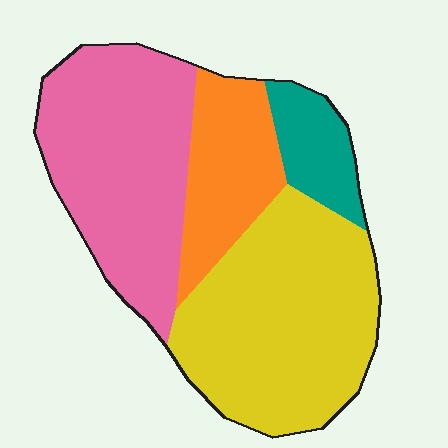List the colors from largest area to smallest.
From largest to smallest: yellow, pink, orange, teal.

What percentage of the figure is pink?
Pink takes up about one third (1/3) of the figure.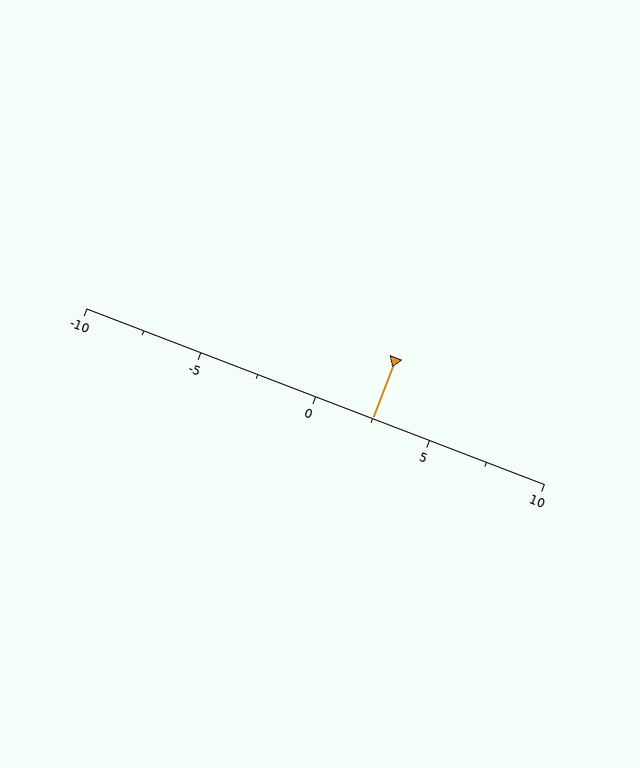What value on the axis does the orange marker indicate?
The marker indicates approximately 2.5.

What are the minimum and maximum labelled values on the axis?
The axis runs from -10 to 10.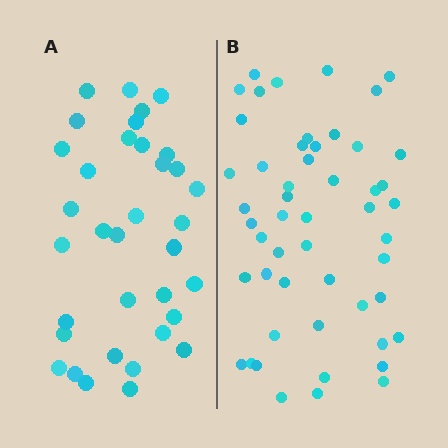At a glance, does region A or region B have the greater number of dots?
Region B (the right region) has more dots.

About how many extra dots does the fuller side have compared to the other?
Region B has approximately 15 more dots than region A.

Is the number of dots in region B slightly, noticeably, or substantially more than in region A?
Region B has substantially more. The ratio is roughly 1.5 to 1.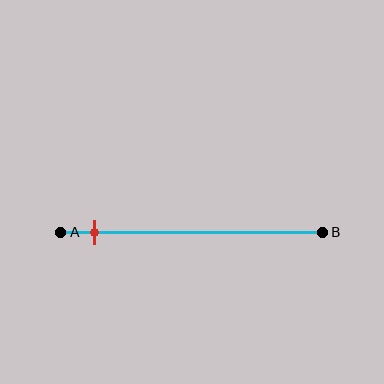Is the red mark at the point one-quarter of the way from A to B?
No, the mark is at about 15% from A, not at the 25% one-quarter point.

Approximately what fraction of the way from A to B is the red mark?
The red mark is approximately 15% of the way from A to B.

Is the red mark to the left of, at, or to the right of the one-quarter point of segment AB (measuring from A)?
The red mark is to the left of the one-quarter point of segment AB.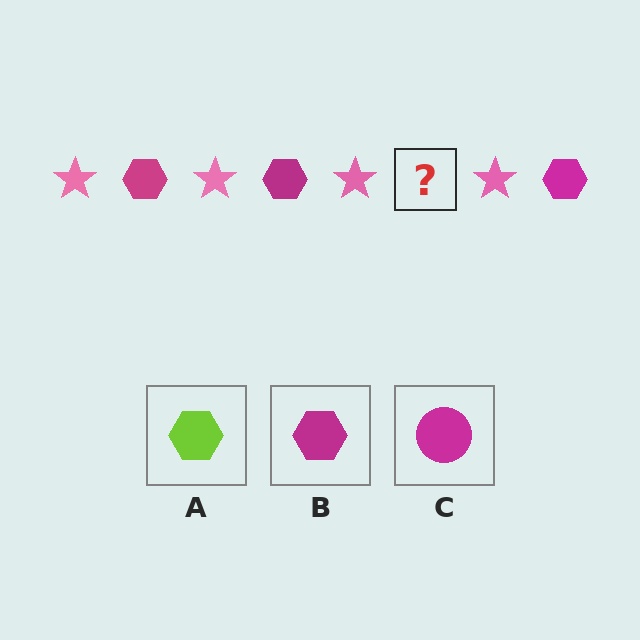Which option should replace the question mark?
Option B.